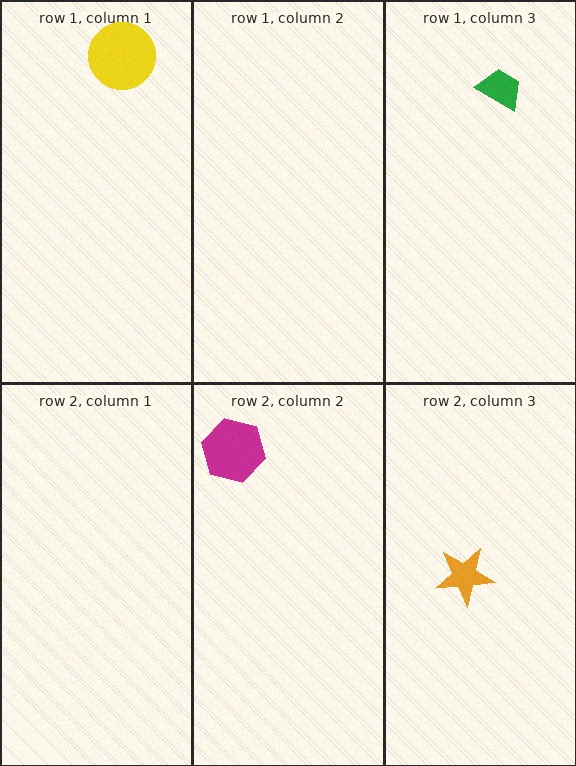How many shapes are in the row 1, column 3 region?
1.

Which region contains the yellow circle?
The row 1, column 1 region.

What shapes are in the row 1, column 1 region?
The yellow circle.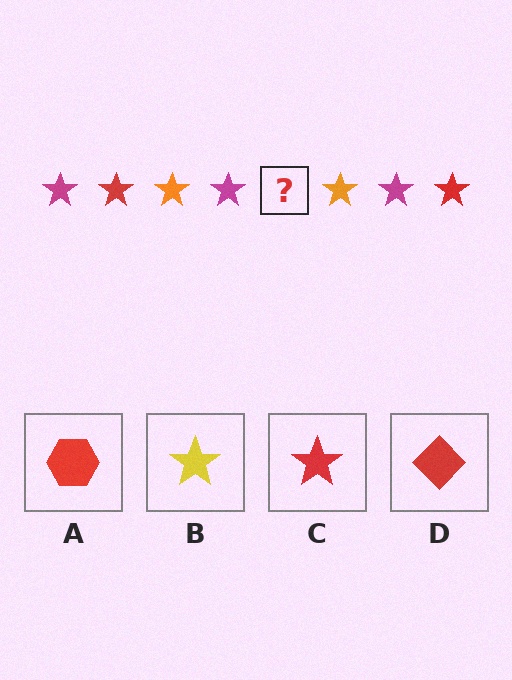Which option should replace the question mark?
Option C.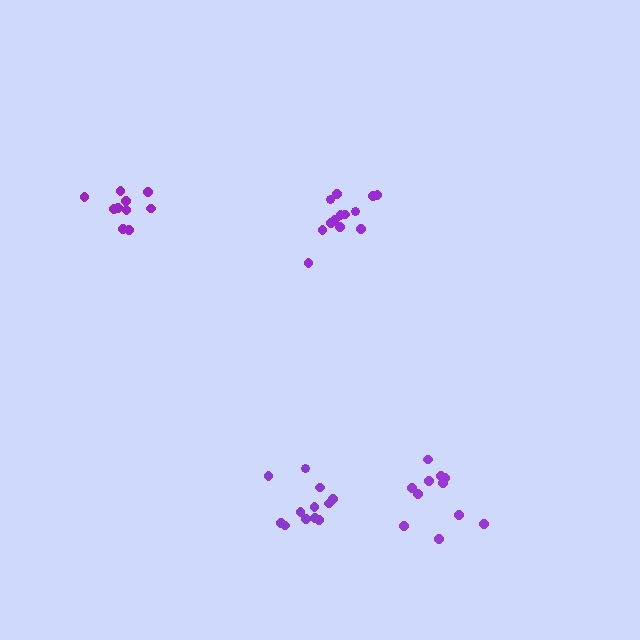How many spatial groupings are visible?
There are 4 spatial groupings.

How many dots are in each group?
Group 1: 10 dots, Group 2: 11 dots, Group 3: 13 dots, Group 4: 12 dots (46 total).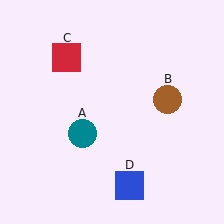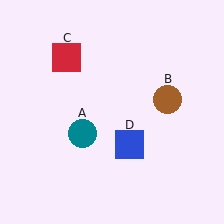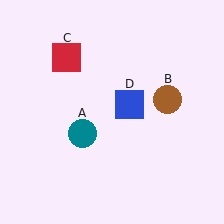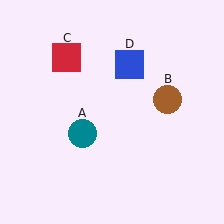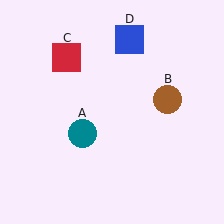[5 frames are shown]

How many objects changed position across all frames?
1 object changed position: blue square (object D).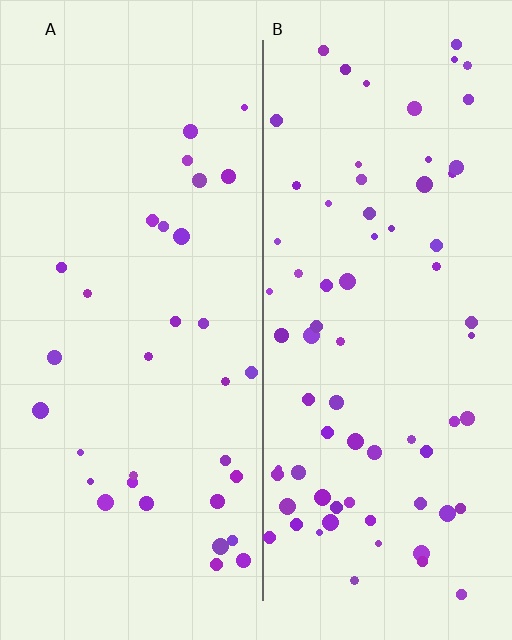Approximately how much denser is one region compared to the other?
Approximately 2.2× — region B over region A.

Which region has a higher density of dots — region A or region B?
B (the right).